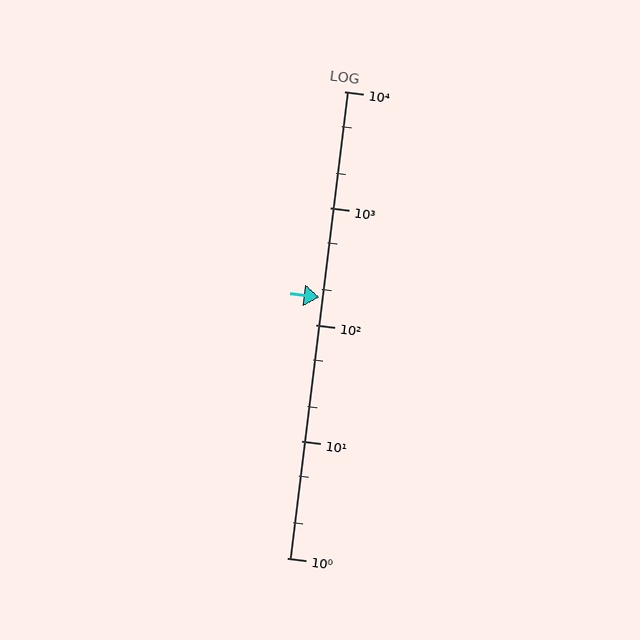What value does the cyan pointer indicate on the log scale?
The pointer indicates approximately 170.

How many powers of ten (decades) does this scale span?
The scale spans 4 decades, from 1 to 10000.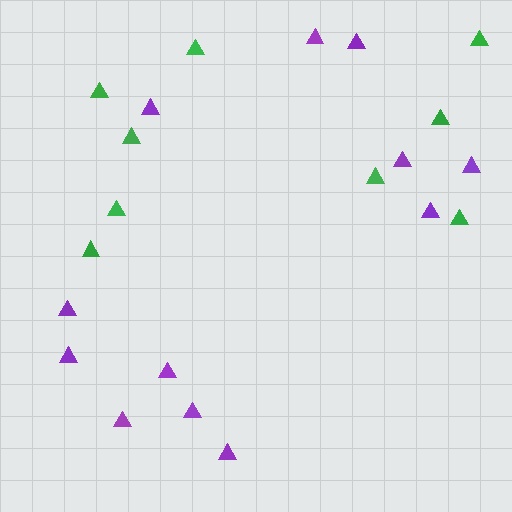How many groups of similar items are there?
There are 2 groups: one group of green triangles (9) and one group of purple triangles (12).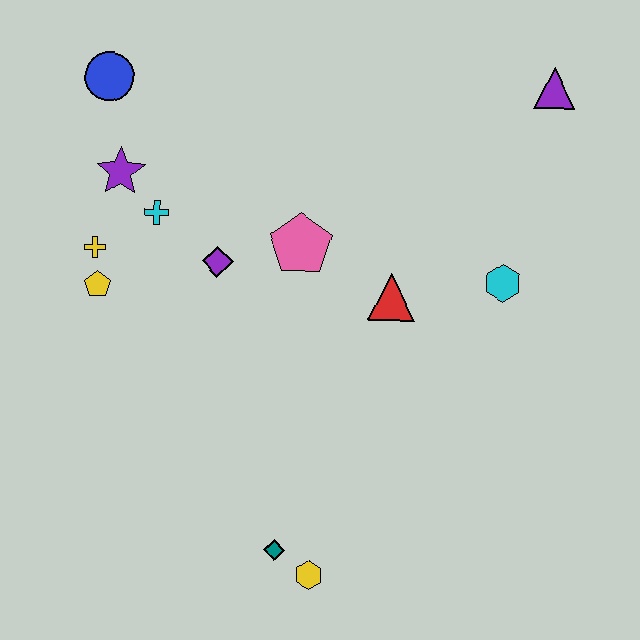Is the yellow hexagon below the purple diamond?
Yes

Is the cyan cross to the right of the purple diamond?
No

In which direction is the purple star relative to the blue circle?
The purple star is below the blue circle.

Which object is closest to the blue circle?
The purple star is closest to the blue circle.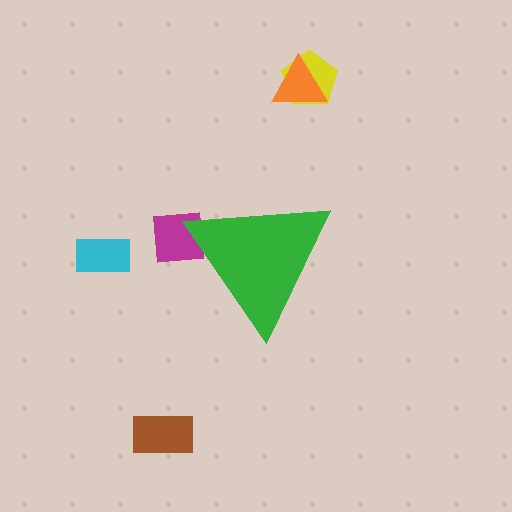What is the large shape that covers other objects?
A green triangle.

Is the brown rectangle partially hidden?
No, the brown rectangle is fully visible.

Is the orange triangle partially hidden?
No, the orange triangle is fully visible.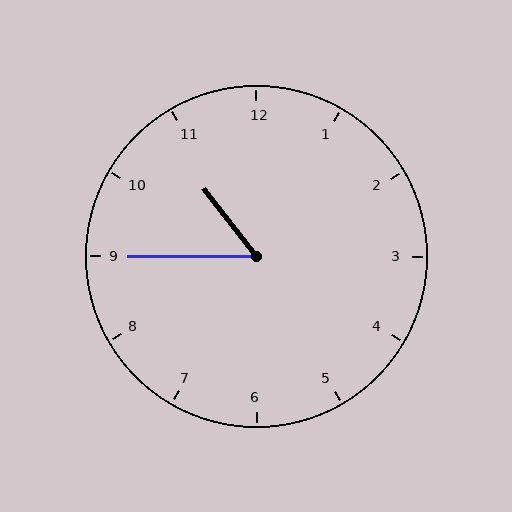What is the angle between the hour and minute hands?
Approximately 52 degrees.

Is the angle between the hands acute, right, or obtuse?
It is acute.